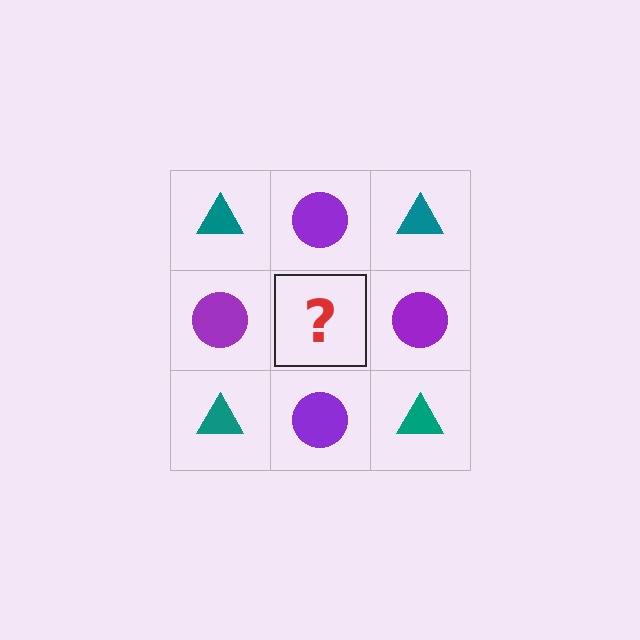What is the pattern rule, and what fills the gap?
The rule is that it alternates teal triangle and purple circle in a checkerboard pattern. The gap should be filled with a teal triangle.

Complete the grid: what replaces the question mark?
The question mark should be replaced with a teal triangle.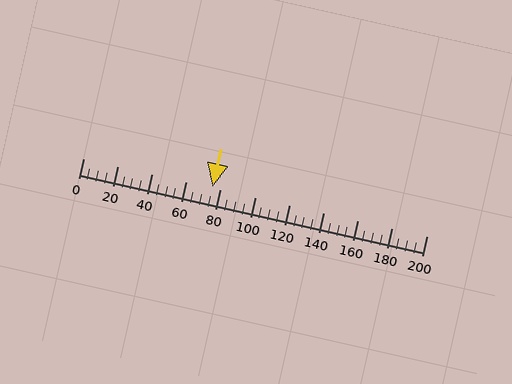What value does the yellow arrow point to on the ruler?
The yellow arrow points to approximately 75.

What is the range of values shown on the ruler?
The ruler shows values from 0 to 200.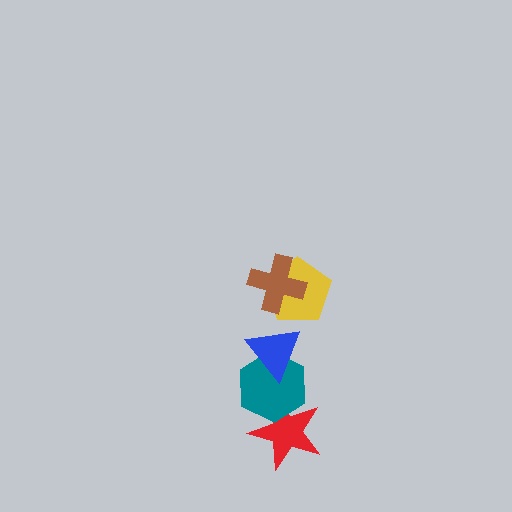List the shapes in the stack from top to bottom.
From top to bottom: the brown cross, the yellow pentagon, the blue triangle, the teal hexagon, the red star.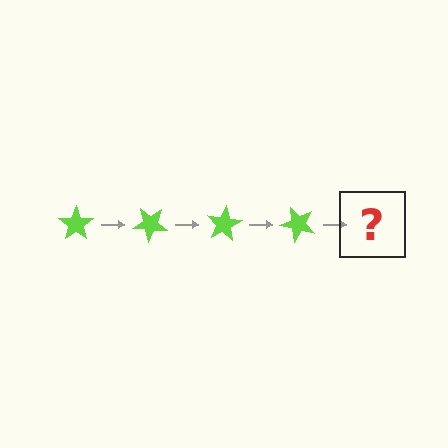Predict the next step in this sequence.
The next step is a lime star rotated 160 degrees.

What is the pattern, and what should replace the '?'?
The pattern is that the star rotates 40 degrees each step. The '?' should be a lime star rotated 160 degrees.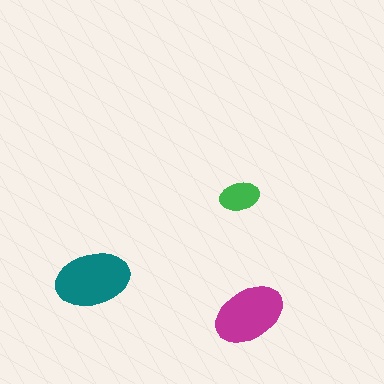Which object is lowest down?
The magenta ellipse is bottommost.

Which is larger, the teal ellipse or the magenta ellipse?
The teal one.